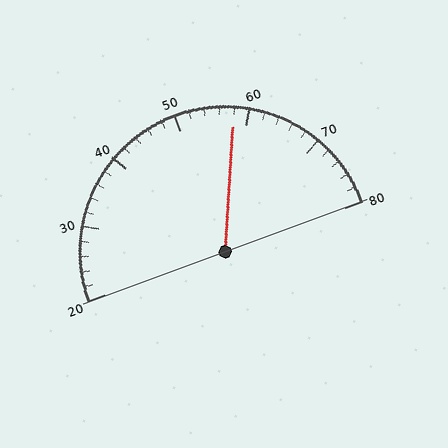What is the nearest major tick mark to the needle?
The nearest major tick mark is 60.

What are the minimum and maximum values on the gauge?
The gauge ranges from 20 to 80.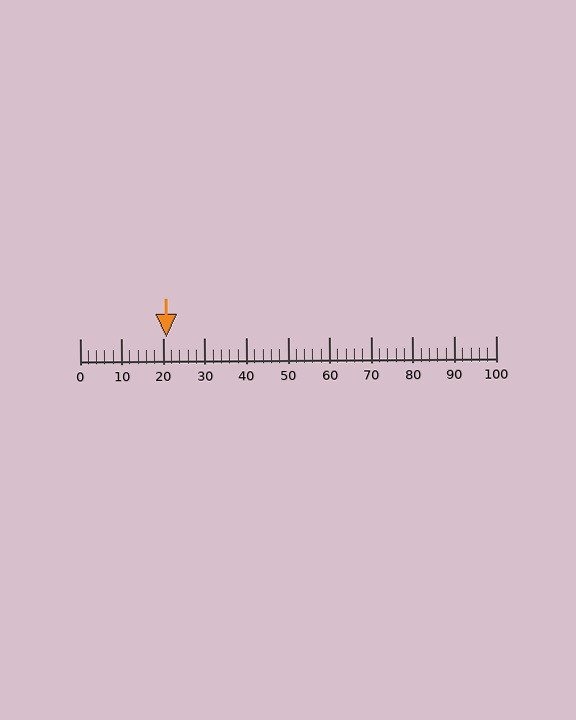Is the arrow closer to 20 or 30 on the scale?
The arrow is closer to 20.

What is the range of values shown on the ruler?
The ruler shows values from 0 to 100.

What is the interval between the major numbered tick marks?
The major tick marks are spaced 10 units apart.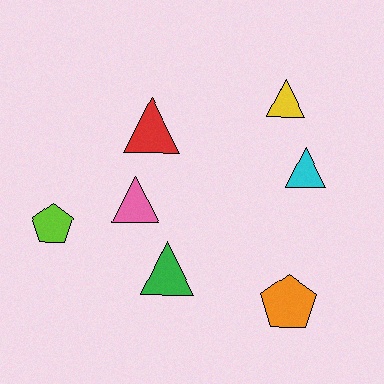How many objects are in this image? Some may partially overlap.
There are 7 objects.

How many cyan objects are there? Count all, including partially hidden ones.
There is 1 cyan object.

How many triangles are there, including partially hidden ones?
There are 5 triangles.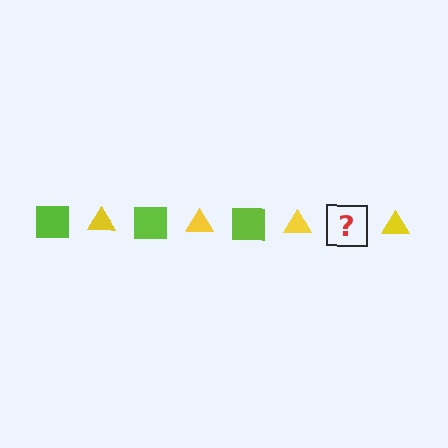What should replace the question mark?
The question mark should be replaced with a lime square.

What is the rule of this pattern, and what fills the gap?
The rule is that the pattern alternates between lime square and yellow triangle. The gap should be filled with a lime square.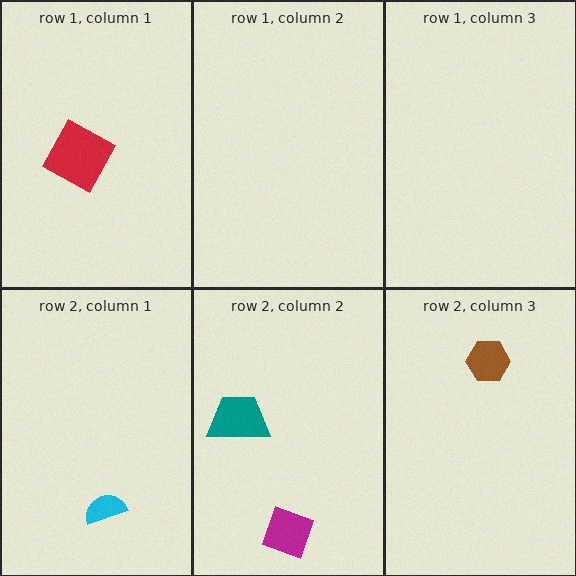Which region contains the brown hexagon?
The row 2, column 3 region.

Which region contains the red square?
The row 1, column 1 region.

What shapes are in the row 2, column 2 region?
The teal trapezoid, the magenta diamond.